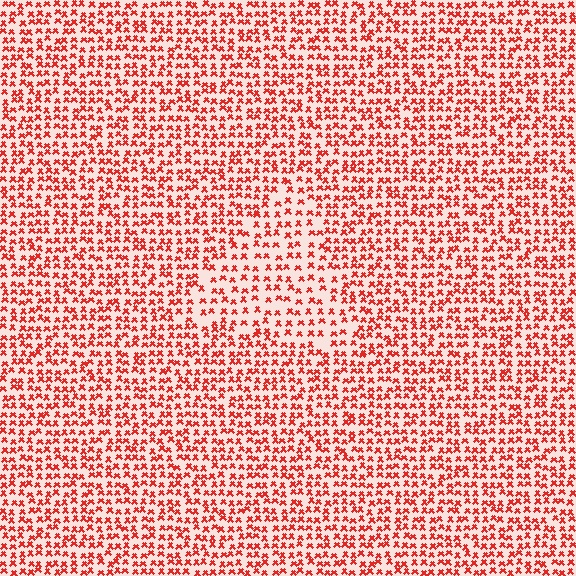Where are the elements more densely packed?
The elements are more densely packed outside the triangle boundary.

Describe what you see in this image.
The image contains small red elements arranged at two different densities. A triangle-shaped region is visible where the elements are less densely packed than the surrounding area.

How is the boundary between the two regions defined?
The boundary is defined by a change in element density (approximately 1.6x ratio). All elements are the same color, size, and shape.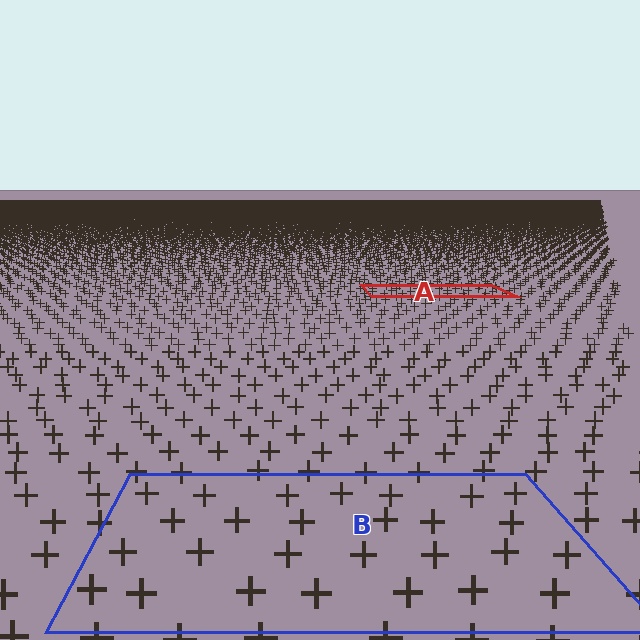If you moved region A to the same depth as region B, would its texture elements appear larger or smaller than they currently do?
They would appear larger. At a closer depth, the same texture elements are projected at a bigger on-screen size.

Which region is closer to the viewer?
Region B is closer. The texture elements there are larger and more spread out.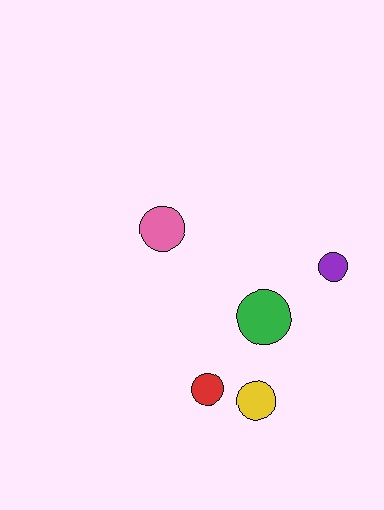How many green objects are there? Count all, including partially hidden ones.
There is 1 green object.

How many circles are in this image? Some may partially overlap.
There are 5 circles.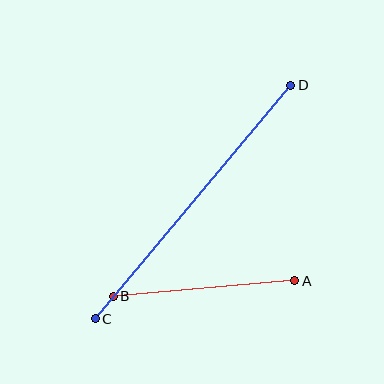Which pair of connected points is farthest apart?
Points C and D are farthest apart.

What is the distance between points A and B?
The distance is approximately 182 pixels.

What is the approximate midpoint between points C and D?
The midpoint is at approximately (193, 202) pixels.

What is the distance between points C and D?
The distance is approximately 305 pixels.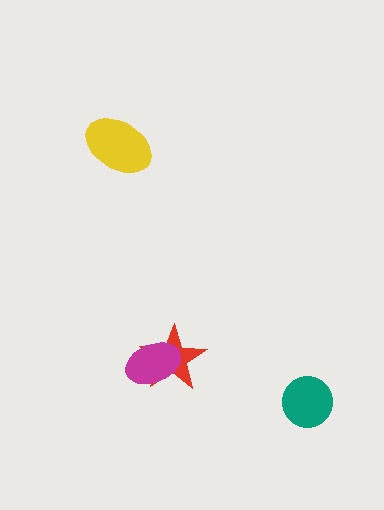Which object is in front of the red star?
The magenta ellipse is in front of the red star.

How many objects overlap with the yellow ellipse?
0 objects overlap with the yellow ellipse.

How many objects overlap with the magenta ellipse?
1 object overlaps with the magenta ellipse.